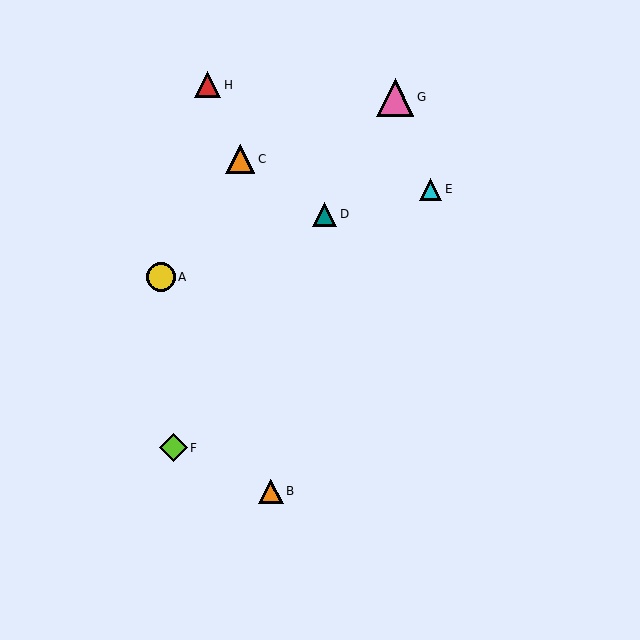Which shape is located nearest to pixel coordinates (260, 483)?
The orange triangle (labeled B) at (271, 491) is nearest to that location.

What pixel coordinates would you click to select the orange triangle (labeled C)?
Click at (240, 159) to select the orange triangle C.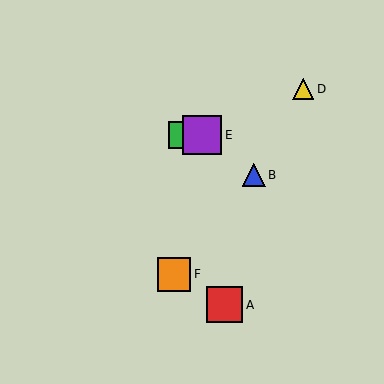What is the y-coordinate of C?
Object C is at y≈135.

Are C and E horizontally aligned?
Yes, both are at y≈135.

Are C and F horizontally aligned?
No, C is at y≈135 and F is at y≈274.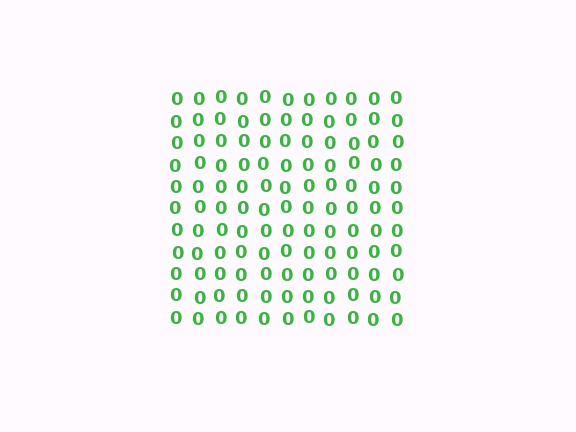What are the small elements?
The small elements are digit 0's.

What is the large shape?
The large shape is a square.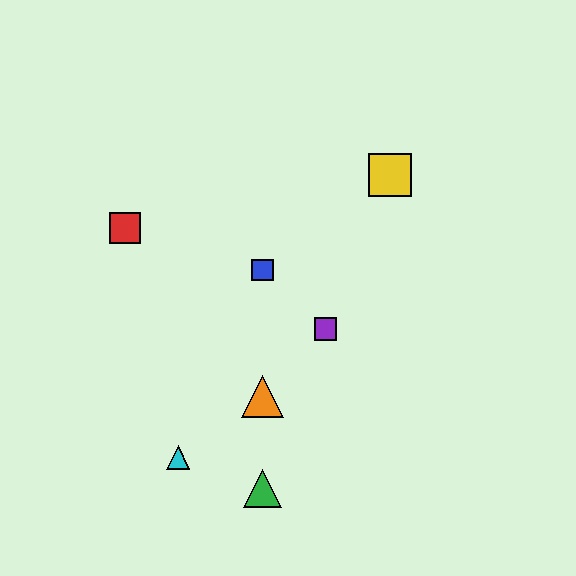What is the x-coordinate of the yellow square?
The yellow square is at x≈390.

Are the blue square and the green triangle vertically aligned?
Yes, both are at x≈263.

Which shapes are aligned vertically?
The blue square, the green triangle, the orange triangle are aligned vertically.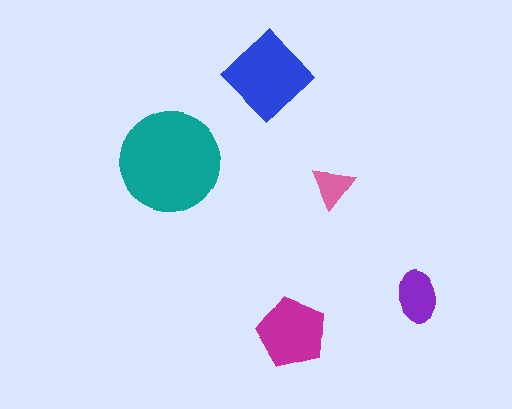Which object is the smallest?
The pink triangle.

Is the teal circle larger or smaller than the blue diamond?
Larger.